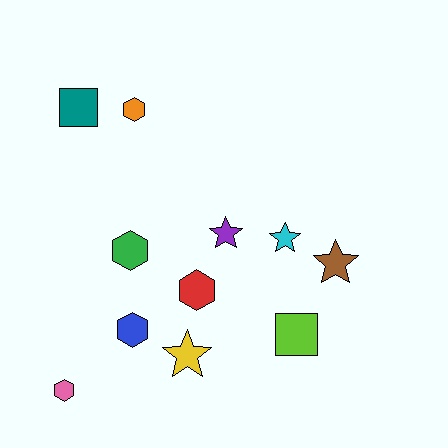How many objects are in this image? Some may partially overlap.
There are 11 objects.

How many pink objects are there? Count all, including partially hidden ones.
There is 1 pink object.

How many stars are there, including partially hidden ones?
There are 4 stars.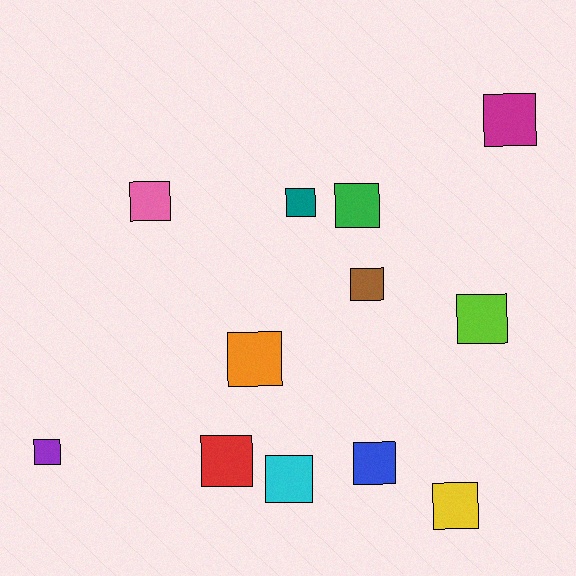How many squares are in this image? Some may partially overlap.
There are 12 squares.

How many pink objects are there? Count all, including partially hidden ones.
There is 1 pink object.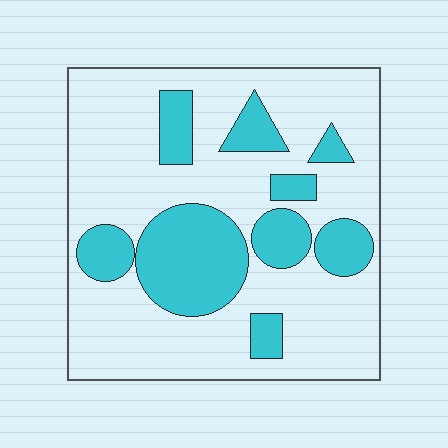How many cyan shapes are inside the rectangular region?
9.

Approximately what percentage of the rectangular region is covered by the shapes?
Approximately 30%.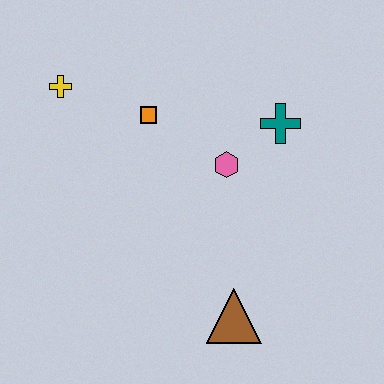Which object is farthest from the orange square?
The brown triangle is farthest from the orange square.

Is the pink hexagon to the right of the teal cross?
No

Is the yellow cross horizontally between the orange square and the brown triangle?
No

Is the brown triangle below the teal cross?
Yes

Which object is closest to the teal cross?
The pink hexagon is closest to the teal cross.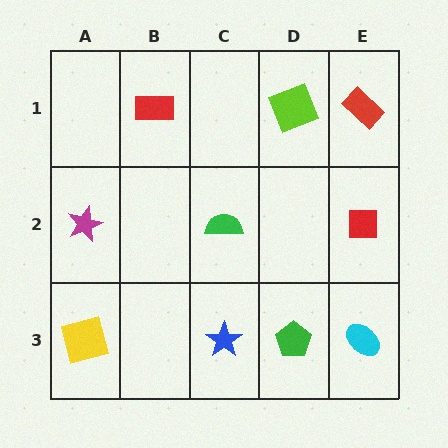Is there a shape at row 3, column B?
No, that cell is empty.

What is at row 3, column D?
A green pentagon.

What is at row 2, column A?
A magenta star.